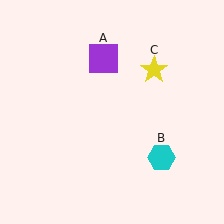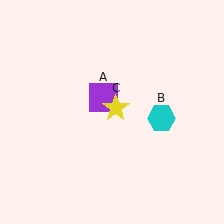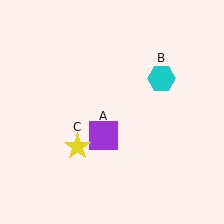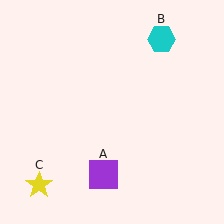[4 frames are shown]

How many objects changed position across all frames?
3 objects changed position: purple square (object A), cyan hexagon (object B), yellow star (object C).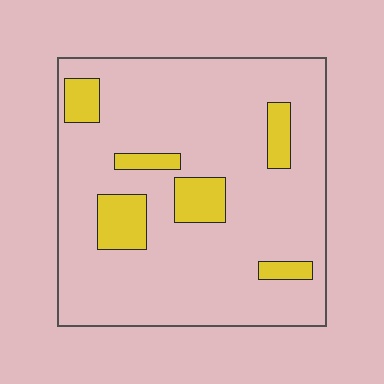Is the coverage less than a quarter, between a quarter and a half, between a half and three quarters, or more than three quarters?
Less than a quarter.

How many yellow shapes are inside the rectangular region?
6.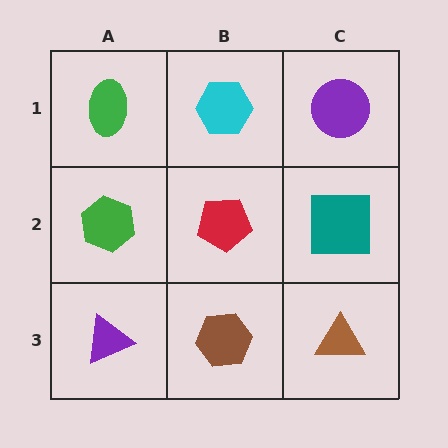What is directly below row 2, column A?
A purple triangle.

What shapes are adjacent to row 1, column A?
A green hexagon (row 2, column A), a cyan hexagon (row 1, column B).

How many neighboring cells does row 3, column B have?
3.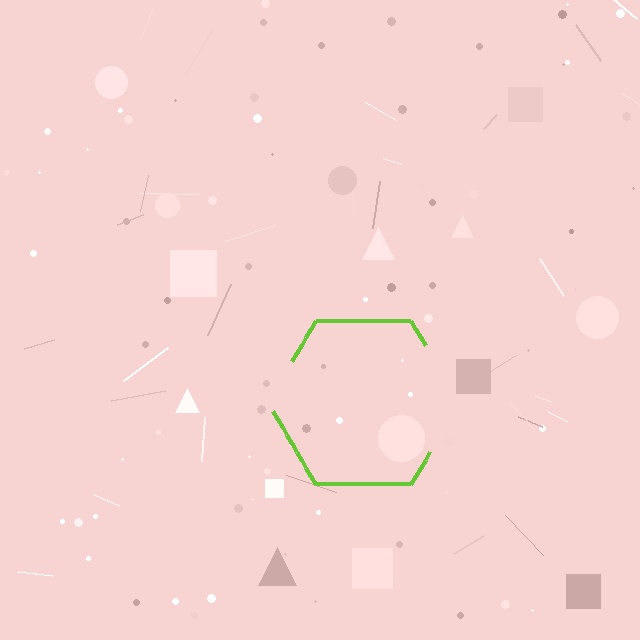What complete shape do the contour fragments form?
The contour fragments form a hexagon.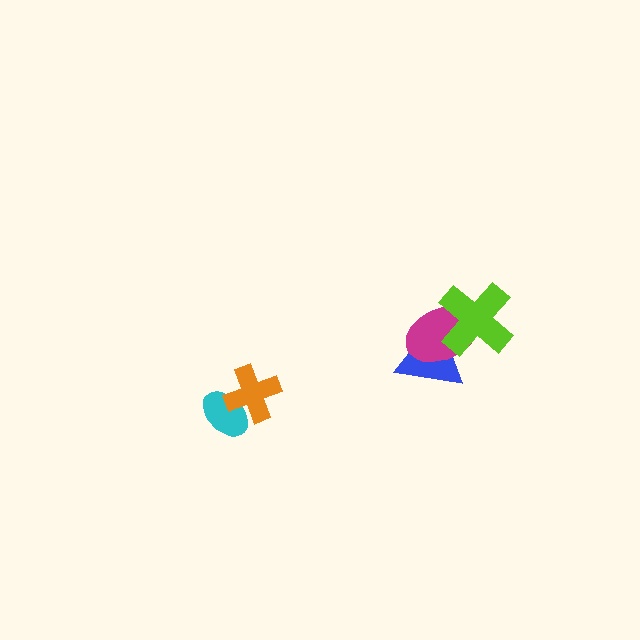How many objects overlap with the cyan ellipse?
1 object overlaps with the cyan ellipse.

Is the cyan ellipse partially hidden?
Yes, it is partially covered by another shape.